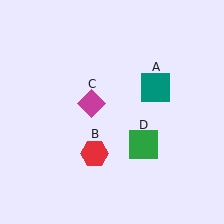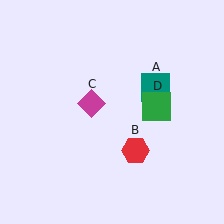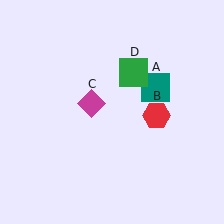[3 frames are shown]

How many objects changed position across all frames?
2 objects changed position: red hexagon (object B), green square (object D).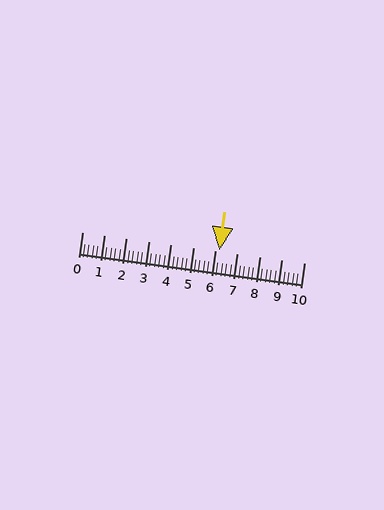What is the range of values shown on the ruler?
The ruler shows values from 0 to 10.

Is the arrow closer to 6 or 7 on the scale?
The arrow is closer to 6.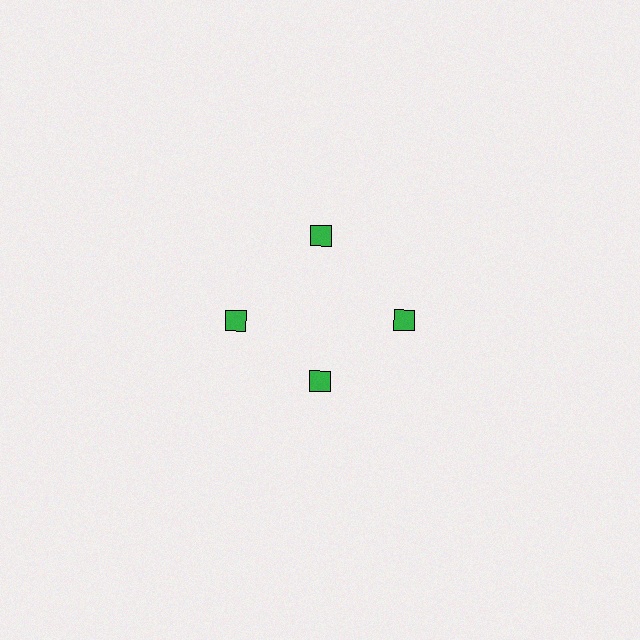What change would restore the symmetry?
The symmetry would be restored by moving it outward, back onto the ring so that all 4 diamonds sit at equal angles and equal distance from the center.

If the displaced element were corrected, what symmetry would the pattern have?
It would have 4-fold rotational symmetry — the pattern would map onto itself every 90 degrees.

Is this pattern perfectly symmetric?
No. The 4 green diamonds are arranged in a ring, but one element near the 6 o'clock position is pulled inward toward the center, breaking the 4-fold rotational symmetry.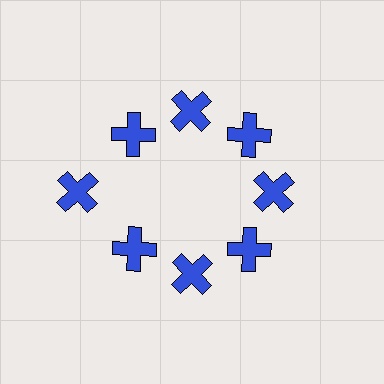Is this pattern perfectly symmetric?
No. The 8 blue crosses are arranged in a ring, but one element near the 9 o'clock position is pushed outward from the center, breaking the 8-fold rotational symmetry.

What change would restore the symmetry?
The symmetry would be restored by moving it inward, back onto the ring so that all 8 crosses sit at equal angles and equal distance from the center.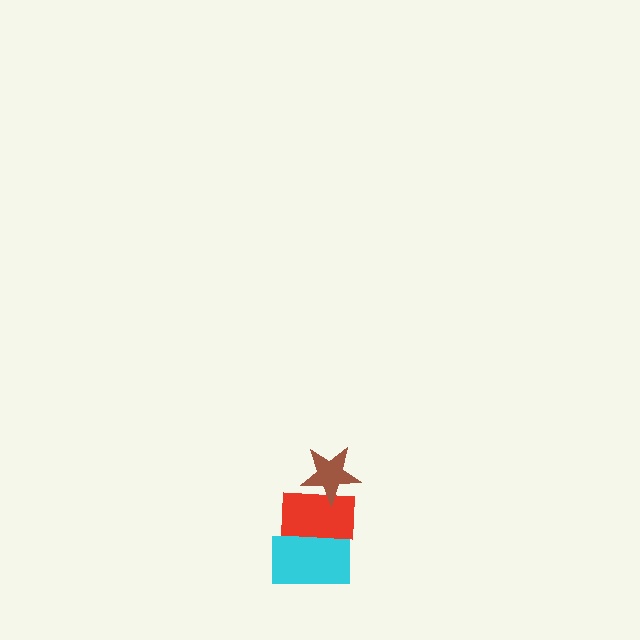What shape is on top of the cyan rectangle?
The red rectangle is on top of the cyan rectangle.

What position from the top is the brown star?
The brown star is 1st from the top.